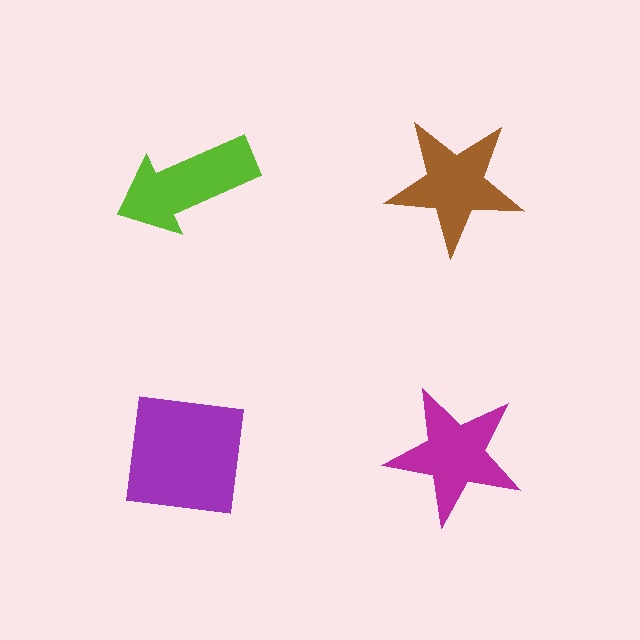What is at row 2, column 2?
A magenta star.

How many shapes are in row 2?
2 shapes.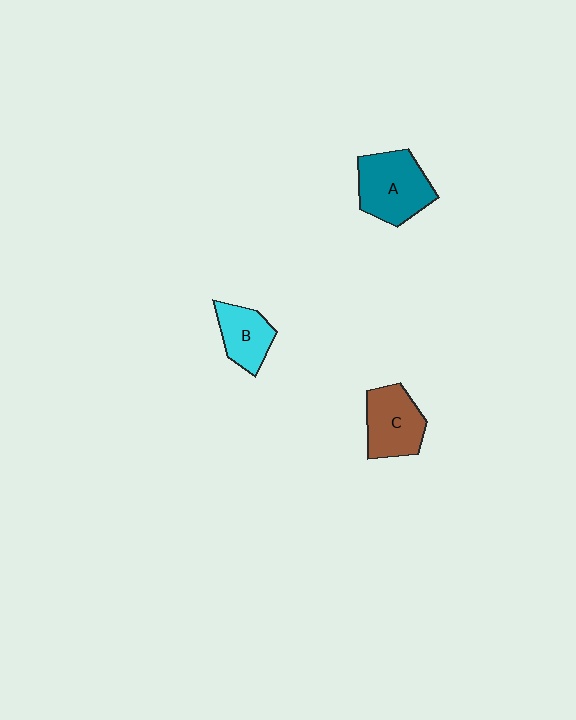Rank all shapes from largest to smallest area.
From largest to smallest: A (teal), C (brown), B (cyan).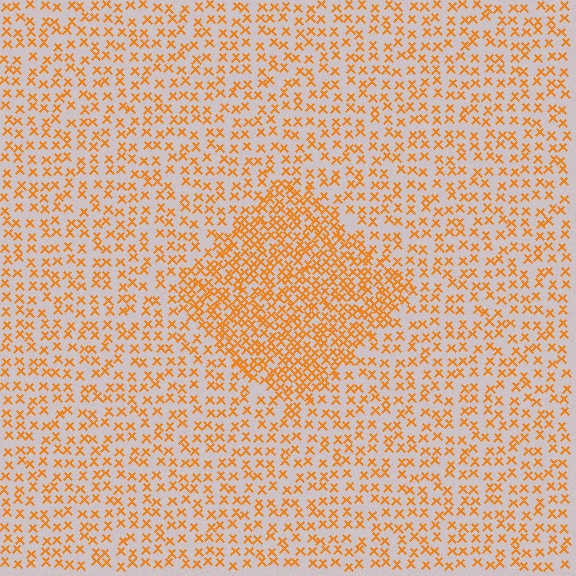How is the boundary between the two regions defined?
The boundary is defined by a change in element density (approximately 2.0x ratio). All elements are the same color, size, and shape.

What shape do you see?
I see a diamond.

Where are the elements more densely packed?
The elements are more densely packed inside the diamond boundary.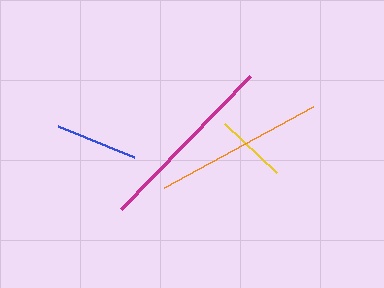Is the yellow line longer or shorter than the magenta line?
The magenta line is longer than the yellow line.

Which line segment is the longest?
The magenta line is the longest at approximately 184 pixels.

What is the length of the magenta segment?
The magenta segment is approximately 184 pixels long.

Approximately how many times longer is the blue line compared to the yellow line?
The blue line is approximately 1.2 times the length of the yellow line.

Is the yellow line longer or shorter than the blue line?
The blue line is longer than the yellow line.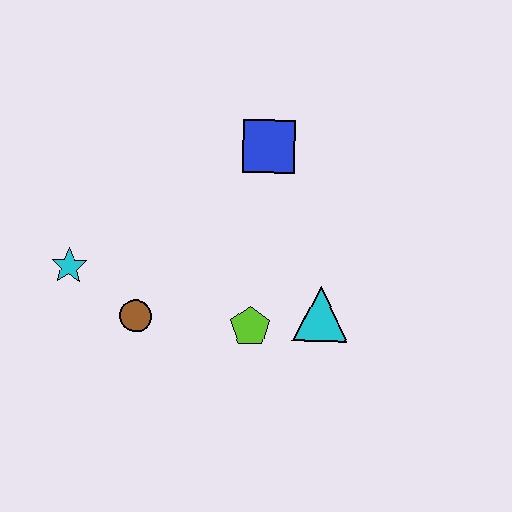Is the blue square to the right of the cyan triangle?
No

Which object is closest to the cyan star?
The brown circle is closest to the cyan star.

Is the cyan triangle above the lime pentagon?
Yes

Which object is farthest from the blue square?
The cyan star is farthest from the blue square.